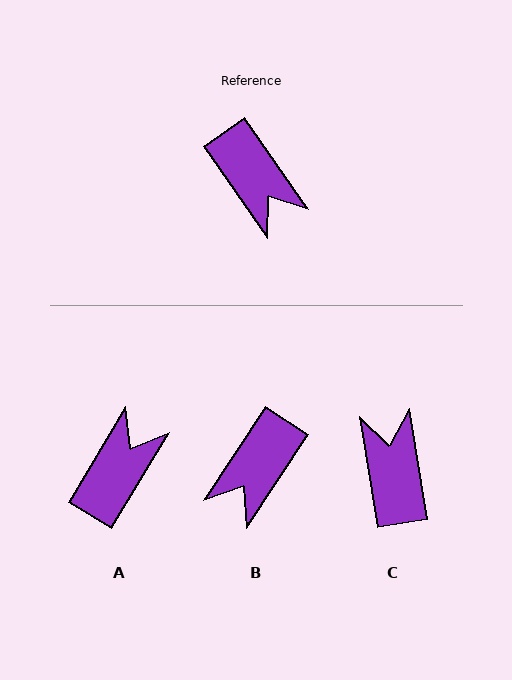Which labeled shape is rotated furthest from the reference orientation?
C, about 154 degrees away.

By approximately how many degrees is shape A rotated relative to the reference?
Approximately 114 degrees counter-clockwise.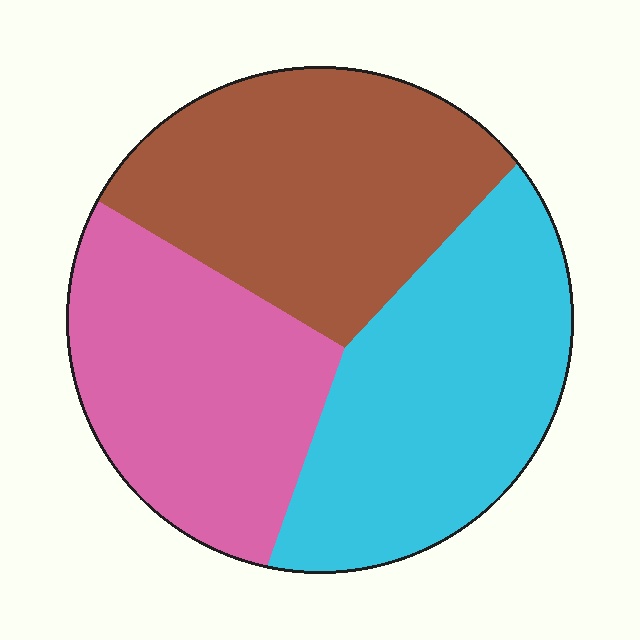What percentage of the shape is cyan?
Cyan takes up between a third and a half of the shape.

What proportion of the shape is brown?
Brown takes up between a quarter and a half of the shape.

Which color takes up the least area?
Pink, at roughly 30%.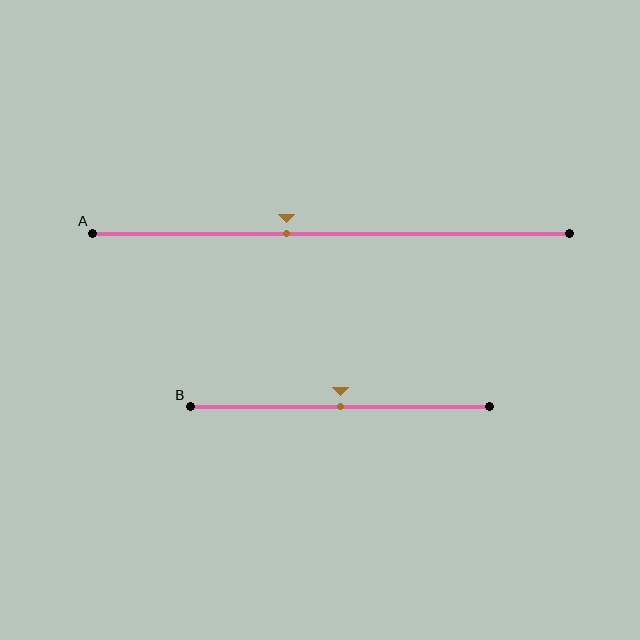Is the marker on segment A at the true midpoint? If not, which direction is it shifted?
No, the marker on segment A is shifted to the left by about 9% of the segment length.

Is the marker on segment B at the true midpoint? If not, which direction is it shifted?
Yes, the marker on segment B is at the true midpoint.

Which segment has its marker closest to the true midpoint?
Segment B has its marker closest to the true midpoint.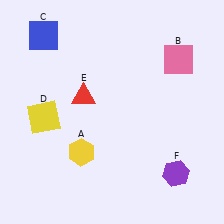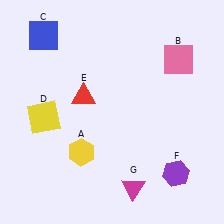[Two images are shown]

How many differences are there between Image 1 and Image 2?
There is 1 difference between the two images.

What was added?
A magenta triangle (G) was added in Image 2.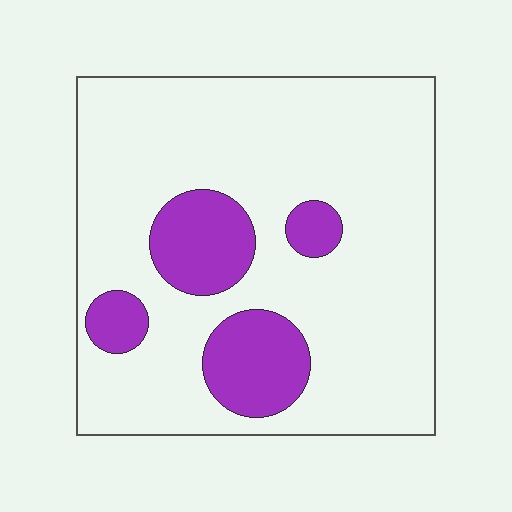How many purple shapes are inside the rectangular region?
4.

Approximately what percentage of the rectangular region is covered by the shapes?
Approximately 20%.